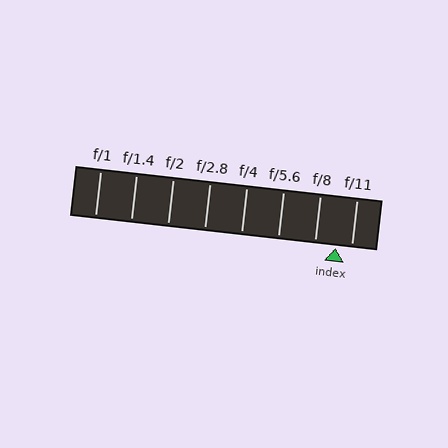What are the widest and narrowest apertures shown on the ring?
The widest aperture shown is f/1 and the narrowest is f/11.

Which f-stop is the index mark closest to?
The index mark is closest to f/11.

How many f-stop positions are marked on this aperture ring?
There are 8 f-stop positions marked.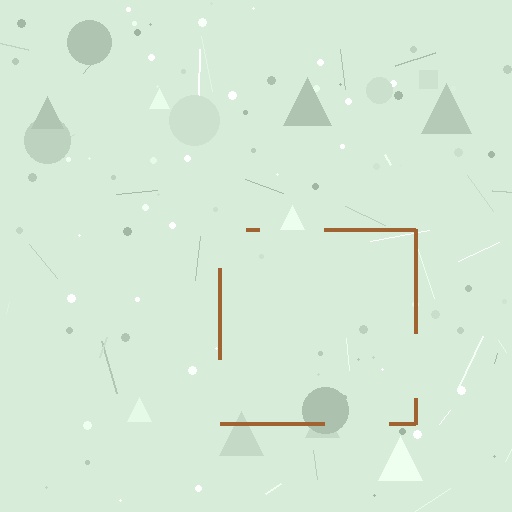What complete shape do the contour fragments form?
The contour fragments form a square.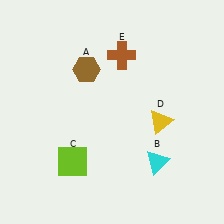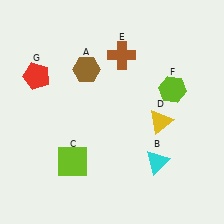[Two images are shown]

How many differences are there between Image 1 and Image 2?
There are 2 differences between the two images.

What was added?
A lime hexagon (F), a red pentagon (G) were added in Image 2.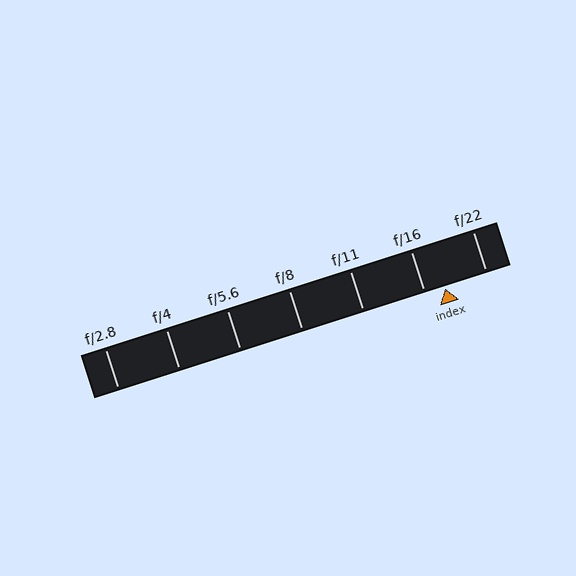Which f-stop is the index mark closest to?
The index mark is closest to f/16.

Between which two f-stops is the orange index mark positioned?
The index mark is between f/16 and f/22.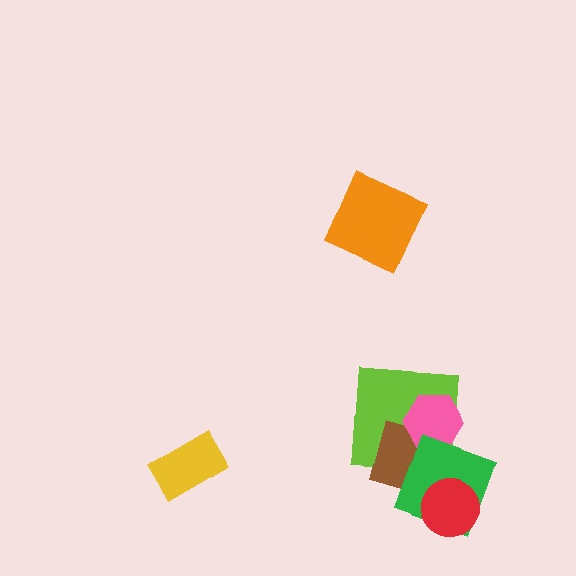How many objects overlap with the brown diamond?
4 objects overlap with the brown diamond.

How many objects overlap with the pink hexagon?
2 objects overlap with the pink hexagon.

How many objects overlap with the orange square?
0 objects overlap with the orange square.